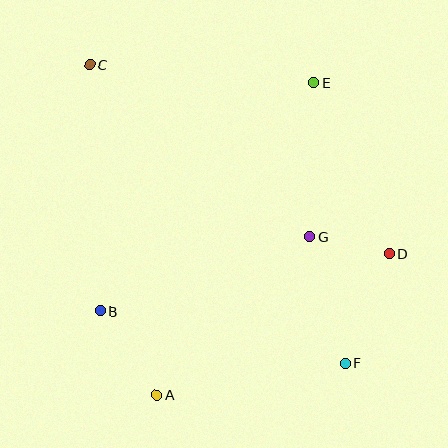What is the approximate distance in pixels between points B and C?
The distance between B and C is approximately 247 pixels.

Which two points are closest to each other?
Points D and G are closest to each other.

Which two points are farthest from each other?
Points C and F are farthest from each other.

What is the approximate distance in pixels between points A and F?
The distance between A and F is approximately 191 pixels.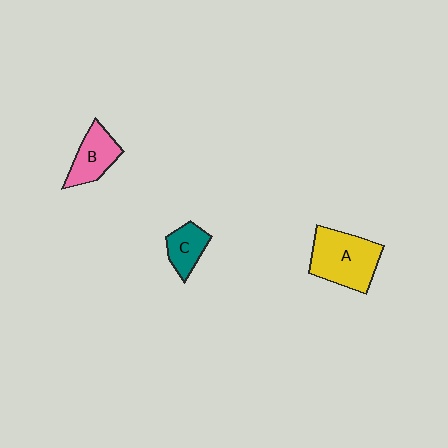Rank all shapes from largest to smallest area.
From largest to smallest: A (yellow), B (pink), C (teal).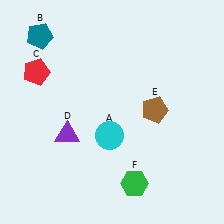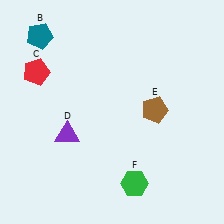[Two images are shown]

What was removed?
The cyan circle (A) was removed in Image 2.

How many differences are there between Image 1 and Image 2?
There is 1 difference between the two images.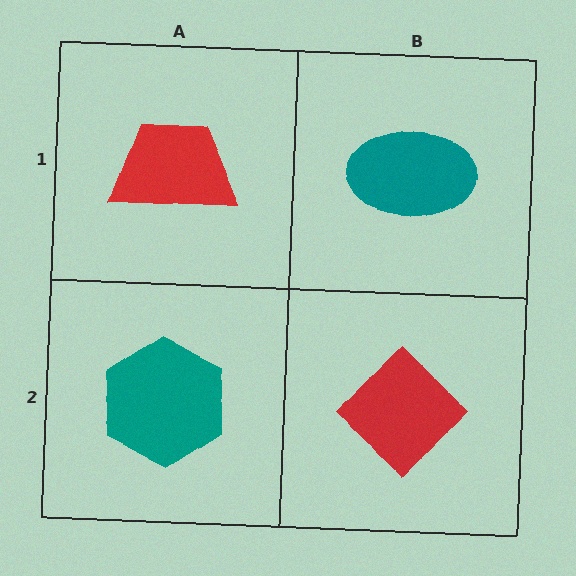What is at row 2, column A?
A teal hexagon.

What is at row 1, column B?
A teal ellipse.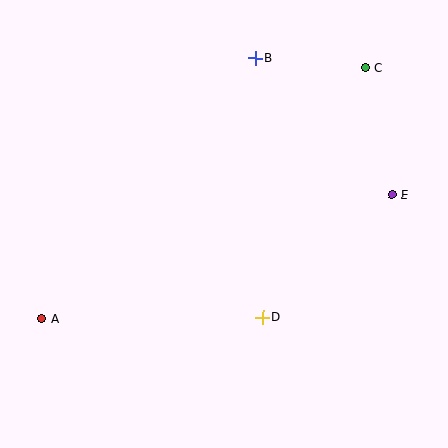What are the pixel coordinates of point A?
Point A is at (42, 318).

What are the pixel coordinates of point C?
Point C is at (365, 68).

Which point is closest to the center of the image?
Point D at (263, 317) is closest to the center.